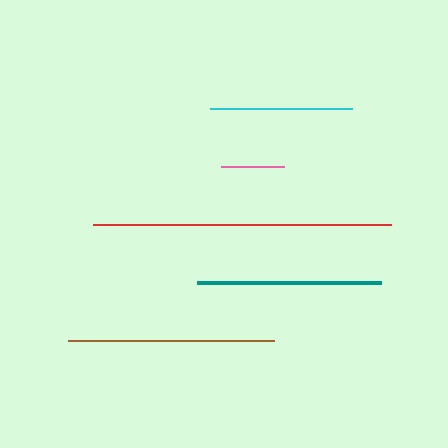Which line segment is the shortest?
The pink line is the shortest at approximately 63 pixels.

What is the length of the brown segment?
The brown segment is approximately 206 pixels long.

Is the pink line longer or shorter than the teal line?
The teal line is longer than the pink line.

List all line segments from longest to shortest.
From longest to shortest: red, brown, teal, cyan, pink.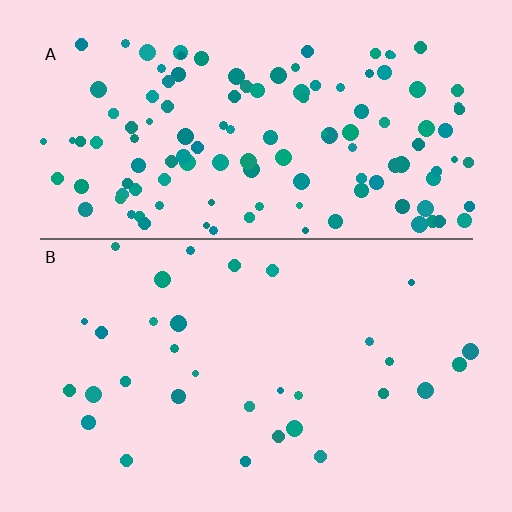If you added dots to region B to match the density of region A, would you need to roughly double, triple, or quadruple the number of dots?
Approximately quadruple.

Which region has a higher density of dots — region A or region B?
A (the top).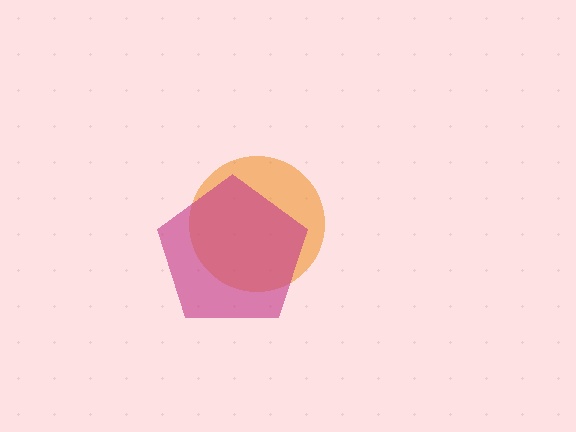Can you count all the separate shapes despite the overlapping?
Yes, there are 2 separate shapes.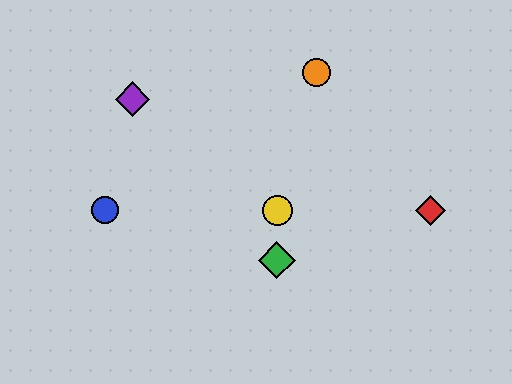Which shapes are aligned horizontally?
The red diamond, the blue circle, the yellow circle are aligned horizontally.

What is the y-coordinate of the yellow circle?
The yellow circle is at y≈210.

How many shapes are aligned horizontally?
3 shapes (the red diamond, the blue circle, the yellow circle) are aligned horizontally.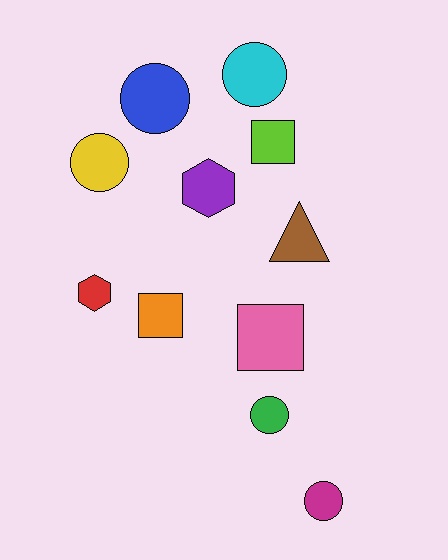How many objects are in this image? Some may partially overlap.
There are 11 objects.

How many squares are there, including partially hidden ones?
There are 3 squares.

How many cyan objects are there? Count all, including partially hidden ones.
There is 1 cyan object.